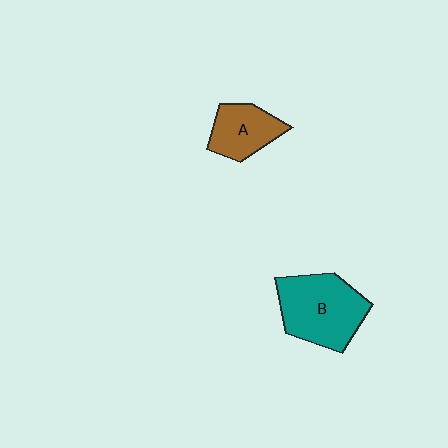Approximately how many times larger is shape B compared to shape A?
Approximately 1.7 times.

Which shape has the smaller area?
Shape A (brown).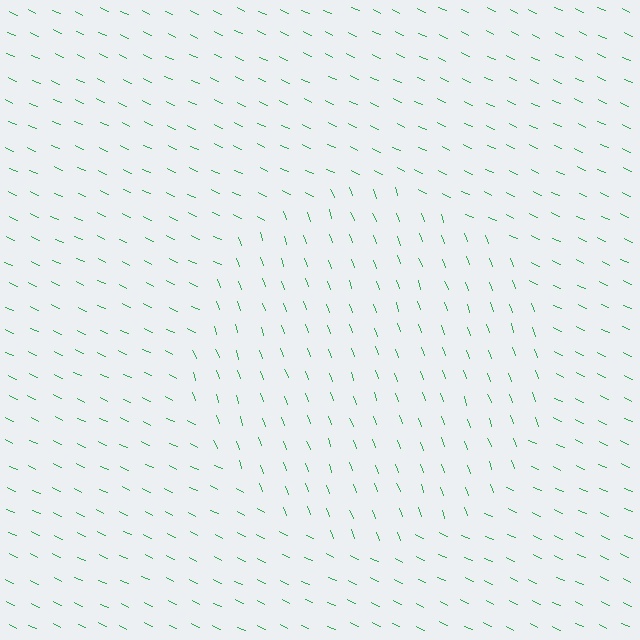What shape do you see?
I see a circle.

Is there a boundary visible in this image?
Yes, there is a texture boundary formed by a change in line orientation.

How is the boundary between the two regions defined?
The boundary is defined purely by a change in line orientation (approximately 45 degrees difference). All lines are the same color and thickness.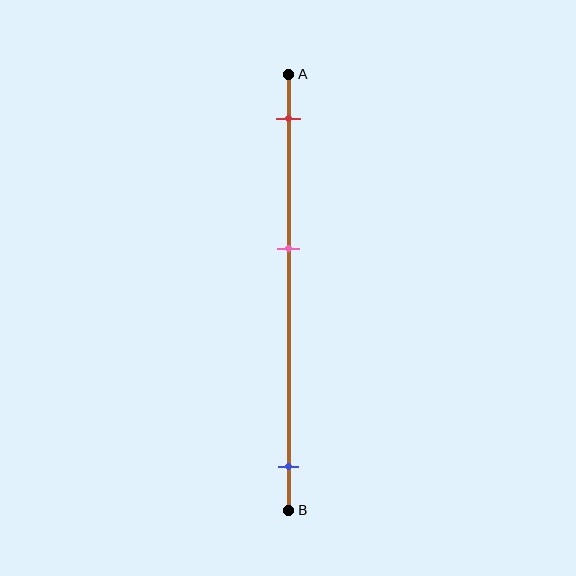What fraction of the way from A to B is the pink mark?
The pink mark is approximately 40% (0.4) of the way from A to B.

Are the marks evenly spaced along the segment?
No, the marks are not evenly spaced.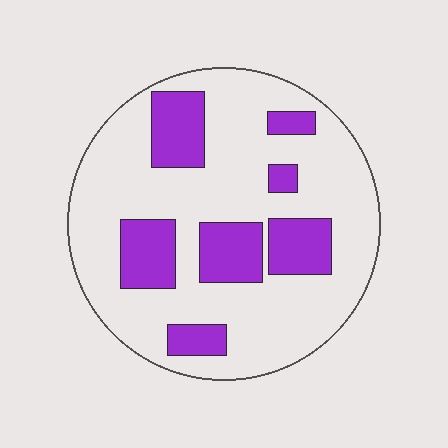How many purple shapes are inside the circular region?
7.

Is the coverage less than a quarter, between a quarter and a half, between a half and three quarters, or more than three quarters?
Between a quarter and a half.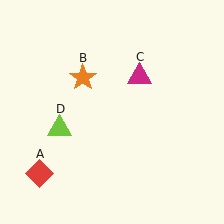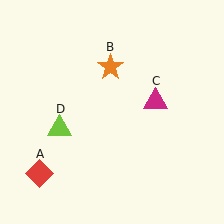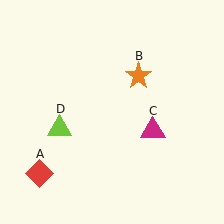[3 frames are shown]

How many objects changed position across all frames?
2 objects changed position: orange star (object B), magenta triangle (object C).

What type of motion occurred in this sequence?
The orange star (object B), magenta triangle (object C) rotated clockwise around the center of the scene.